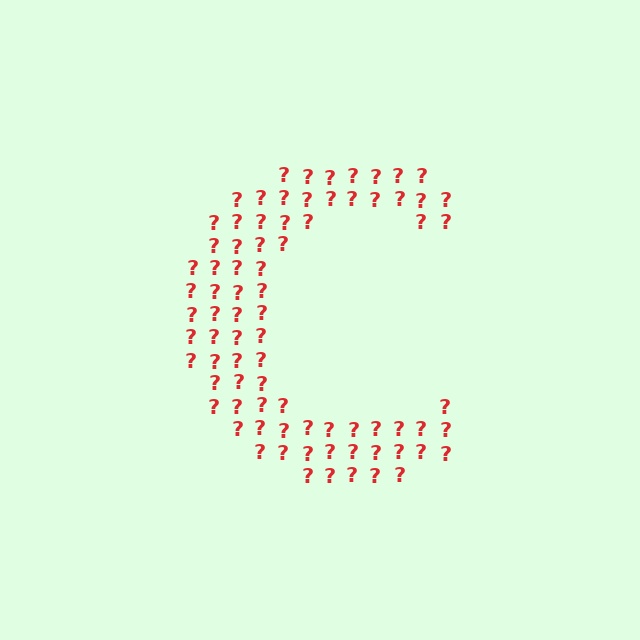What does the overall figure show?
The overall figure shows the letter C.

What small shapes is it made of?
It is made of small question marks.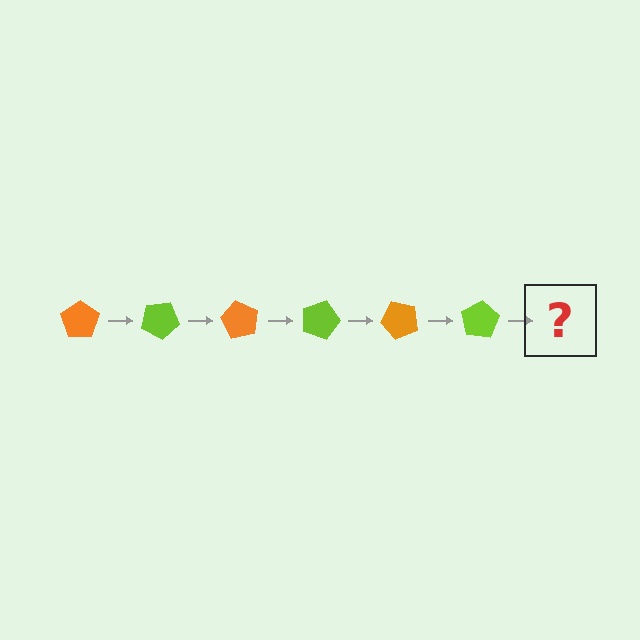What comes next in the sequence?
The next element should be an orange pentagon, rotated 180 degrees from the start.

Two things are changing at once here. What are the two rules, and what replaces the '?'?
The two rules are that it rotates 30 degrees each step and the color cycles through orange and lime. The '?' should be an orange pentagon, rotated 180 degrees from the start.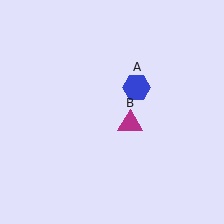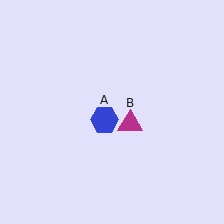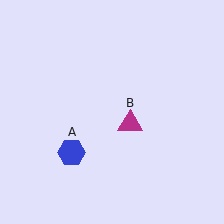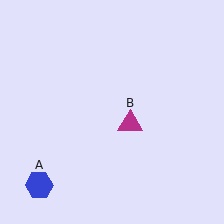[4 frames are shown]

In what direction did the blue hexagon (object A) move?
The blue hexagon (object A) moved down and to the left.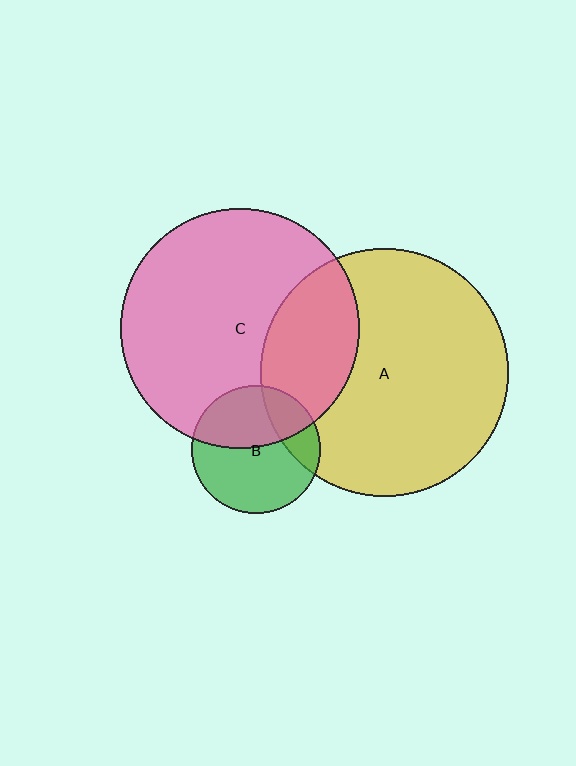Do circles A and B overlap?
Yes.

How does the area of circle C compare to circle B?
Approximately 3.5 times.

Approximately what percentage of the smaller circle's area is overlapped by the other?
Approximately 20%.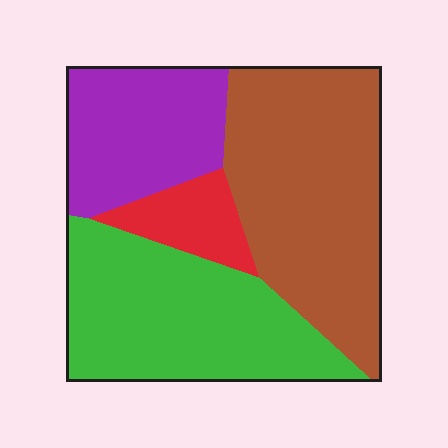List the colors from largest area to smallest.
From largest to smallest: brown, green, purple, red.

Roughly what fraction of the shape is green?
Green covers 33% of the shape.